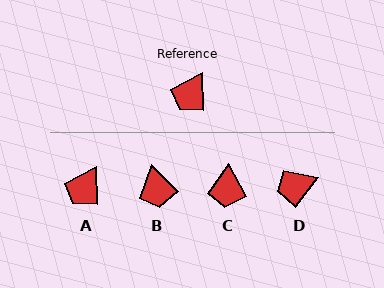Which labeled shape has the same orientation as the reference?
A.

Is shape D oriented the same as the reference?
No, it is off by about 40 degrees.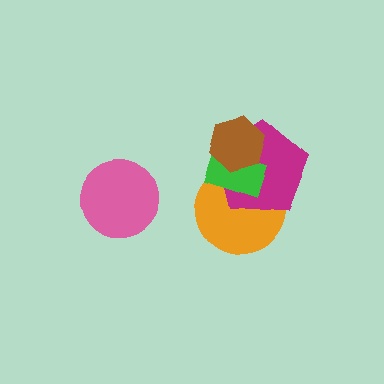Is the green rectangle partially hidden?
Yes, it is partially covered by another shape.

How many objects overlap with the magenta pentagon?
3 objects overlap with the magenta pentagon.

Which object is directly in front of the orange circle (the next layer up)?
The magenta pentagon is directly in front of the orange circle.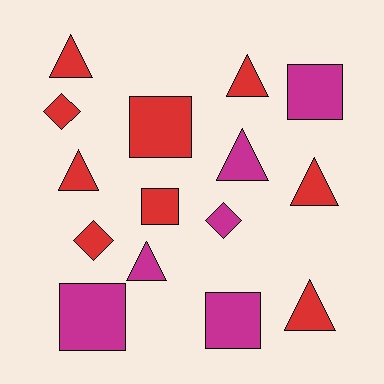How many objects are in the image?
There are 15 objects.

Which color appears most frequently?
Red, with 9 objects.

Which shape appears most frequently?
Triangle, with 7 objects.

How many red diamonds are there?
There are 2 red diamonds.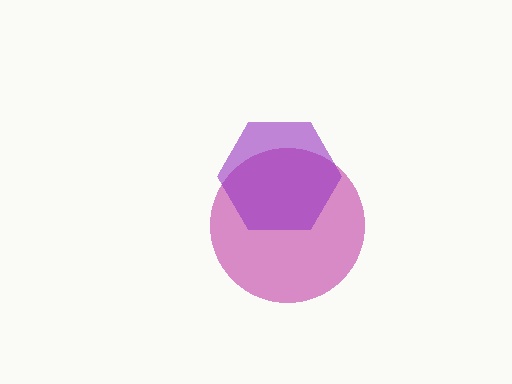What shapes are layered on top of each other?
The layered shapes are: a magenta circle, a purple hexagon.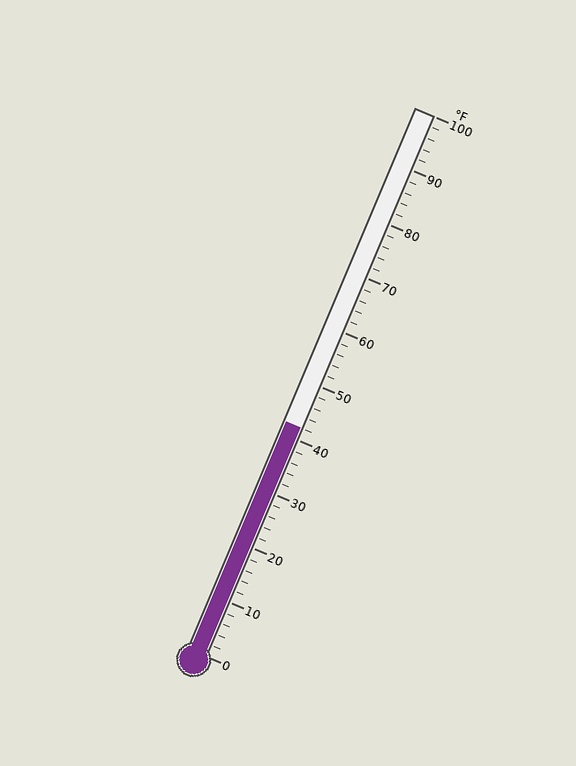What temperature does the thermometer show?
The thermometer shows approximately 42°F.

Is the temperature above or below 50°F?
The temperature is below 50°F.